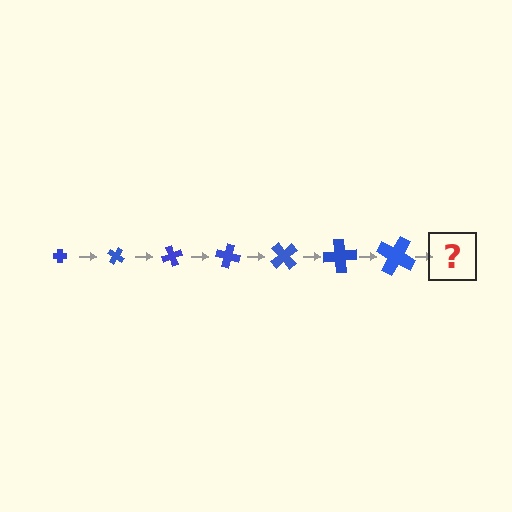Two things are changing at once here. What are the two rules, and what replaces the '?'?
The two rules are that the cross grows larger each step and it rotates 35 degrees each step. The '?' should be a cross, larger than the previous one and rotated 245 degrees from the start.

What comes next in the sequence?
The next element should be a cross, larger than the previous one and rotated 245 degrees from the start.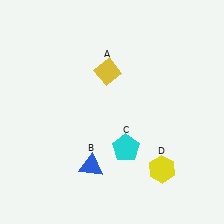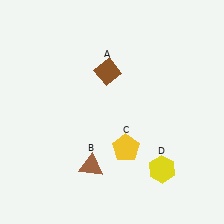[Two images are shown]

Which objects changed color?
A changed from yellow to brown. B changed from blue to brown. C changed from cyan to yellow.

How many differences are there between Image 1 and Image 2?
There are 3 differences between the two images.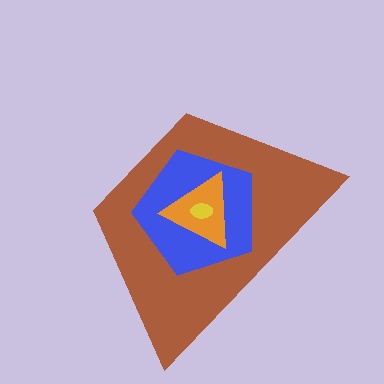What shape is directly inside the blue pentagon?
The orange triangle.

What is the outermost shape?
The brown trapezoid.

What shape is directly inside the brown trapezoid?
The blue pentagon.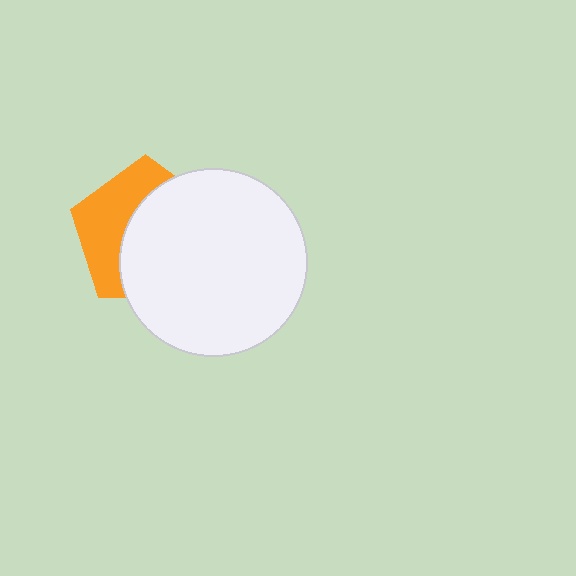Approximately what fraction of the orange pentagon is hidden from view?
Roughly 60% of the orange pentagon is hidden behind the white circle.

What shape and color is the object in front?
The object in front is a white circle.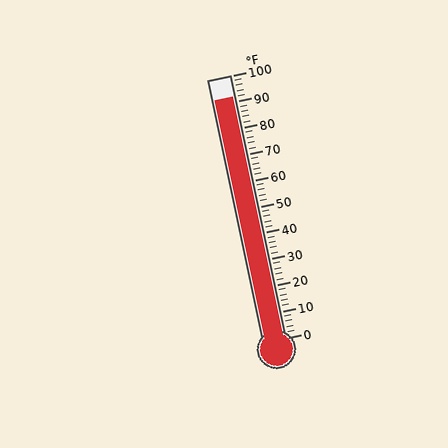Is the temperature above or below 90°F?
The temperature is above 90°F.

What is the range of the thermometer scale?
The thermometer scale ranges from 0°F to 100°F.